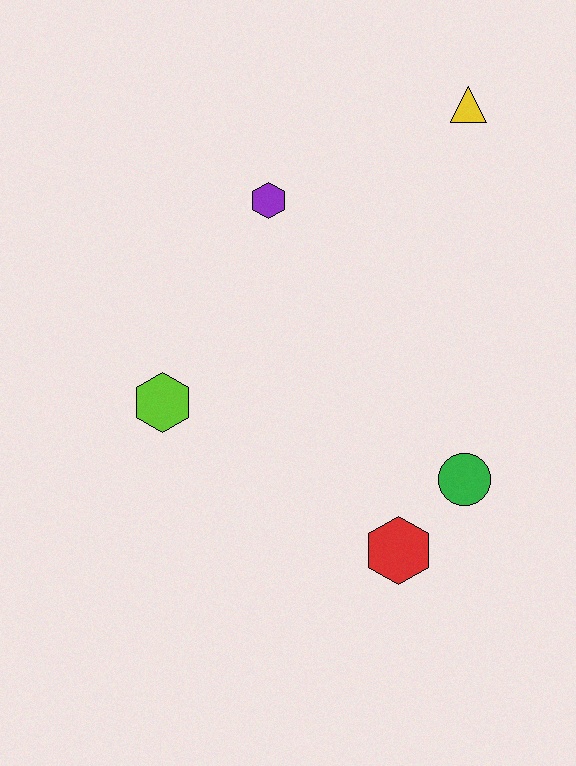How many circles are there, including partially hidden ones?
There is 1 circle.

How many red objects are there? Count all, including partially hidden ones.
There is 1 red object.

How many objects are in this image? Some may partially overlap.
There are 5 objects.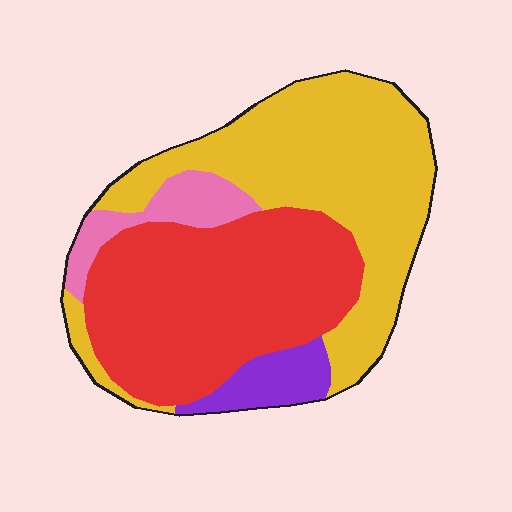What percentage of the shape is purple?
Purple covers 7% of the shape.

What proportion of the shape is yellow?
Yellow covers about 45% of the shape.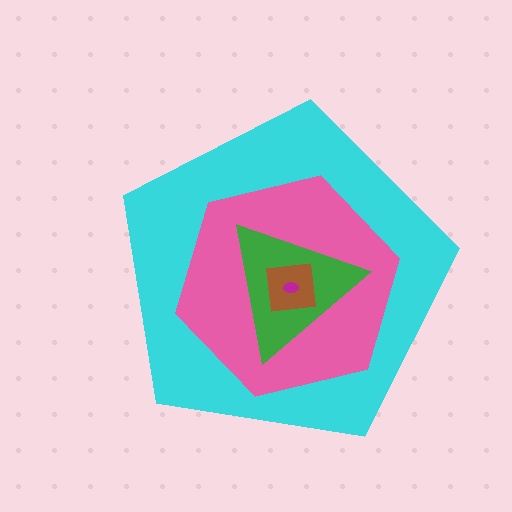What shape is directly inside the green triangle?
The brown square.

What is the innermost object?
The magenta ellipse.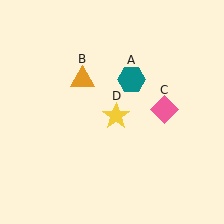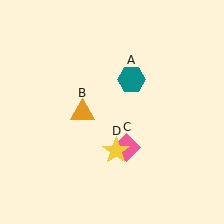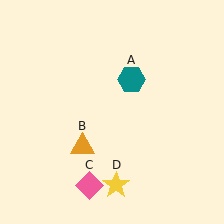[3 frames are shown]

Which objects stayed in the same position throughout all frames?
Teal hexagon (object A) remained stationary.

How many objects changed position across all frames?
3 objects changed position: orange triangle (object B), pink diamond (object C), yellow star (object D).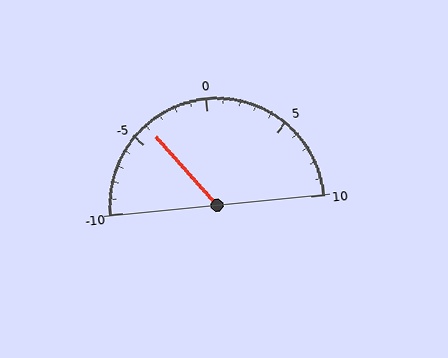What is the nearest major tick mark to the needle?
The nearest major tick mark is -5.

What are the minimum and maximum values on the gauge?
The gauge ranges from -10 to 10.